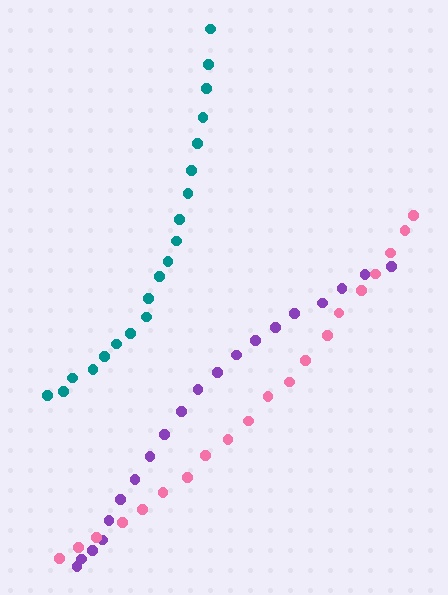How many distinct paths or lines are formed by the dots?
There are 3 distinct paths.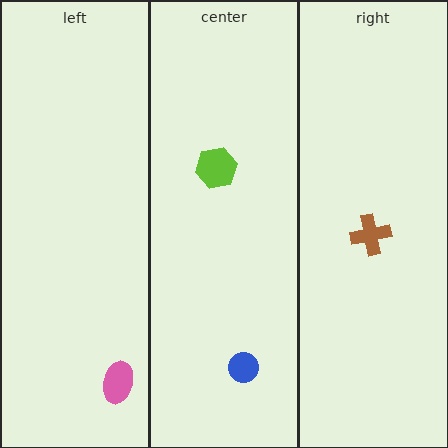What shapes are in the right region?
The brown cross.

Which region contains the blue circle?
The center region.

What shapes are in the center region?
The blue circle, the lime hexagon.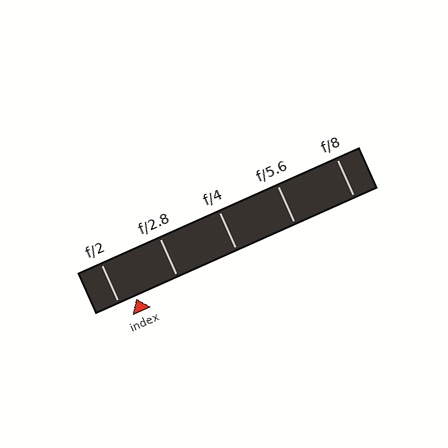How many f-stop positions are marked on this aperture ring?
There are 5 f-stop positions marked.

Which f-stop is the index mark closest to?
The index mark is closest to f/2.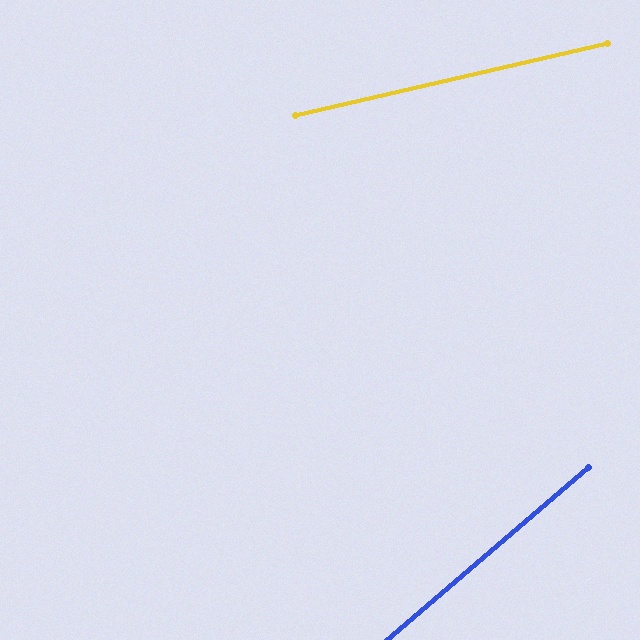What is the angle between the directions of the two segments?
Approximately 28 degrees.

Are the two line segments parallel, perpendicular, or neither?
Neither parallel nor perpendicular — they differ by about 28°.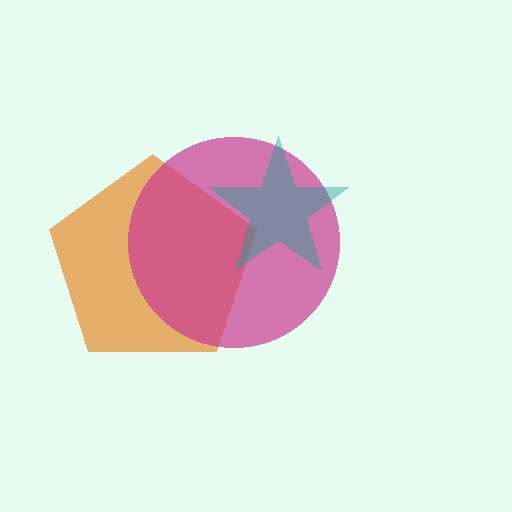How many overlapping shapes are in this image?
There are 3 overlapping shapes in the image.